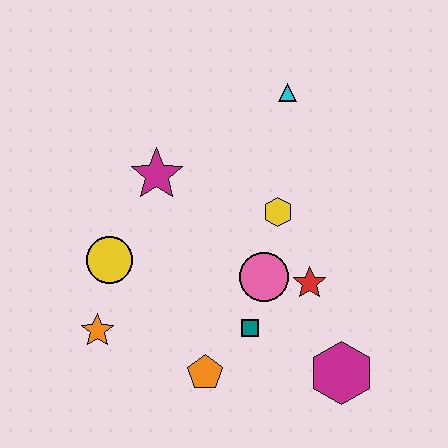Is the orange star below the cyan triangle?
Yes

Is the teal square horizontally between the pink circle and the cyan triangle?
No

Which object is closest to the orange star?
The yellow circle is closest to the orange star.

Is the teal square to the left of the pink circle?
Yes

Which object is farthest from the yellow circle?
The magenta hexagon is farthest from the yellow circle.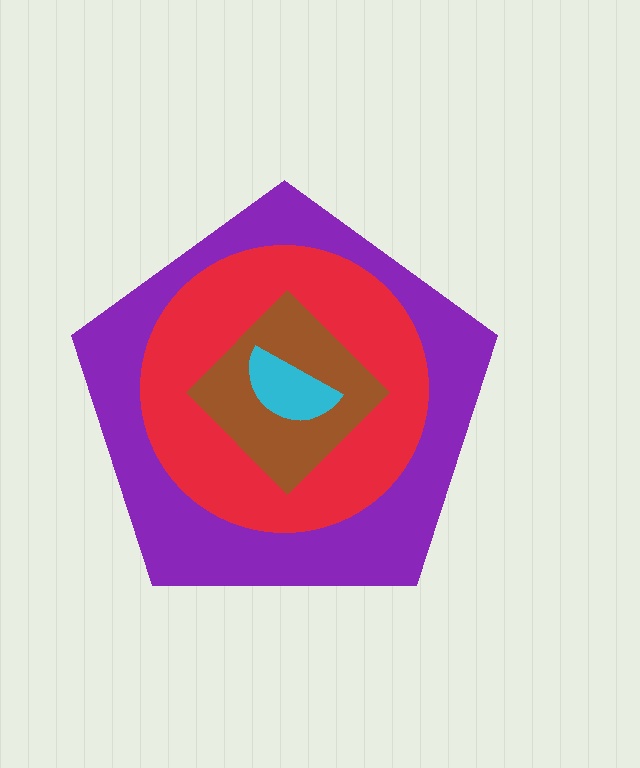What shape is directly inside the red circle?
The brown diamond.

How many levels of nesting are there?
4.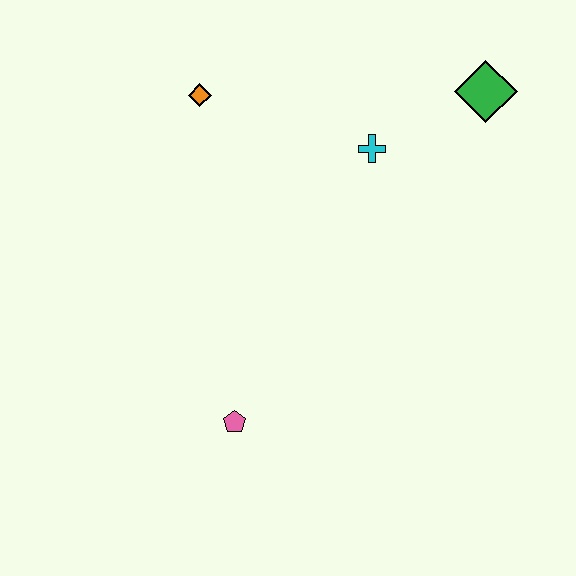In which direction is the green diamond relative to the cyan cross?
The green diamond is to the right of the cyan cross.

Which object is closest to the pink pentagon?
The cyan cross is closest to the pink pentagon.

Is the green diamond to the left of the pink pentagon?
No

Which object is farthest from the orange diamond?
The pink pentagon is farthest from the orange diamond.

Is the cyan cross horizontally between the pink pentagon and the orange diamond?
No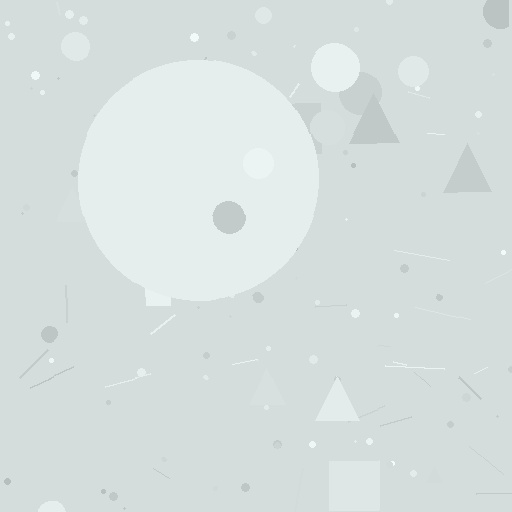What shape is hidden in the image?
A circle is hidden in the image.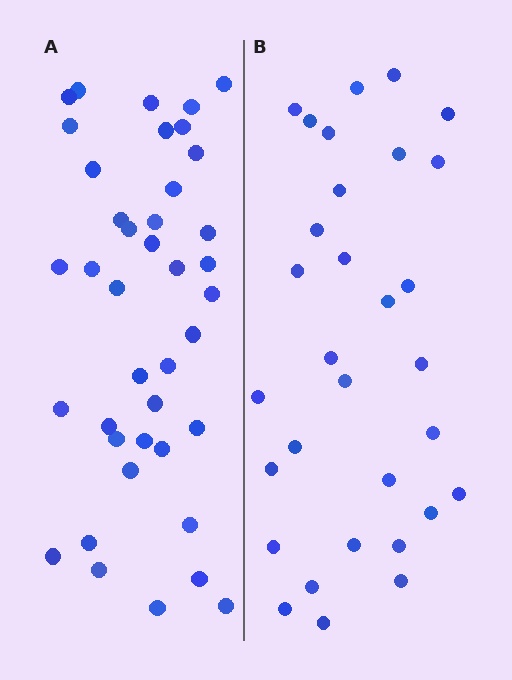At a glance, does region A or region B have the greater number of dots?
Region A (the left region) has more dots.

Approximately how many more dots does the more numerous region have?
Region A has roughly 8 or so more dots than region B.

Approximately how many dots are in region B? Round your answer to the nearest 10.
About 30 dots. (The exact count is 31, which rounds to 30.)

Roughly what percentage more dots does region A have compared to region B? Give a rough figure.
About 30% more.